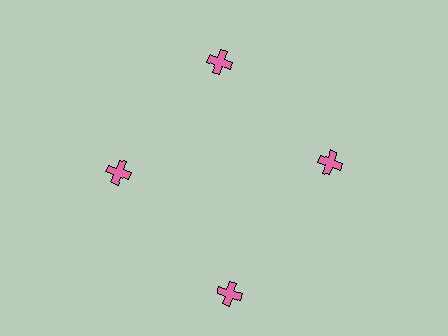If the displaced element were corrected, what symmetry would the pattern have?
It would have 4-fold rotational symmetry — the pattern would map onto itself every 90 degrees.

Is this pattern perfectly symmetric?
No. The 4 pink crosses are arranged in a ring, but one element near the 6 o'clock position is pushed outward from the center, breaking the 4-fold rotational symmetry.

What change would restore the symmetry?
The symmetry would be restored by moving it inward, back onto the ring so that all 4 crosses sit at equal angles and equal distance from the center.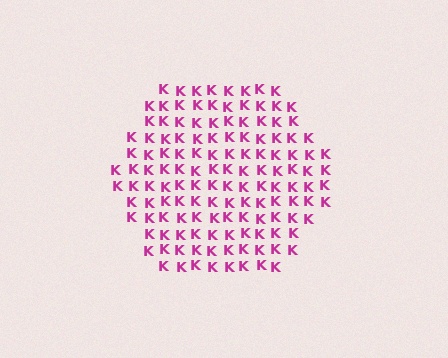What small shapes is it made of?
It is made of small letter K's.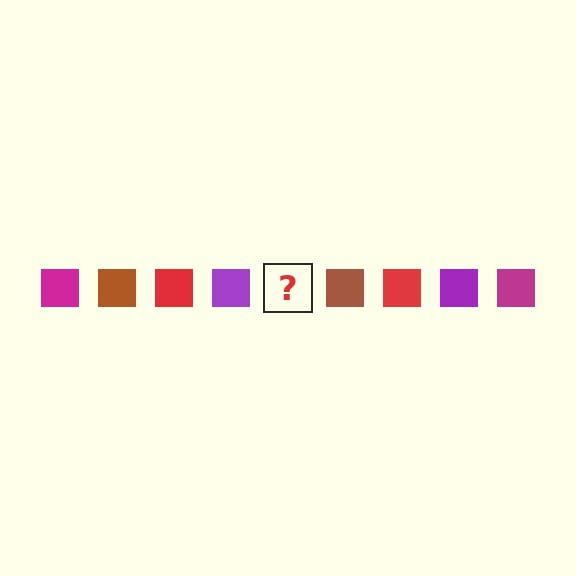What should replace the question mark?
The question mark should be replaced with a magenta square.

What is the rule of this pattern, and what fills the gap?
The rule is that the pattern cycles through magenta, brown, red, purple squares. The gap should be filled with a magenta square.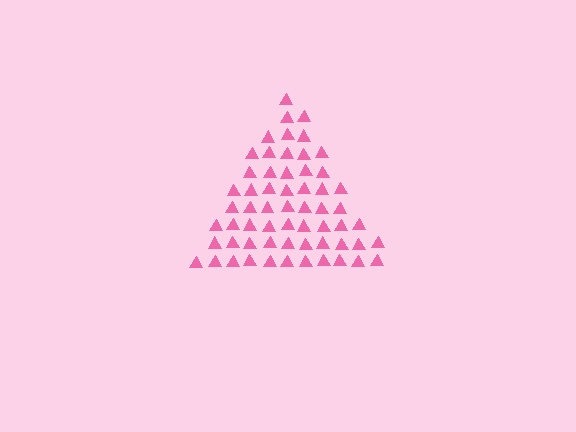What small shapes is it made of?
It is made of small triangles.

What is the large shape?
The large shape is a triangle.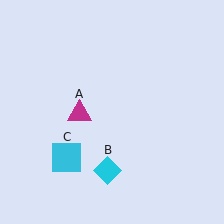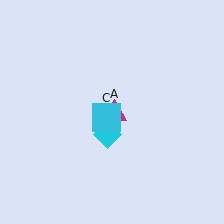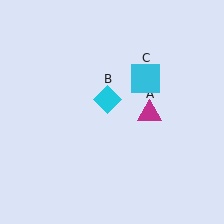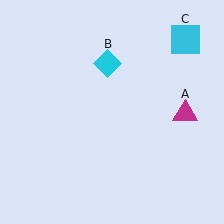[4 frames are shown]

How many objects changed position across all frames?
3 objects changed position: magenta triangle (object A), cyan diamond (object B), cyan square (object C).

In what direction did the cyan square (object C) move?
The cyan square (object C) moved up and to the right.